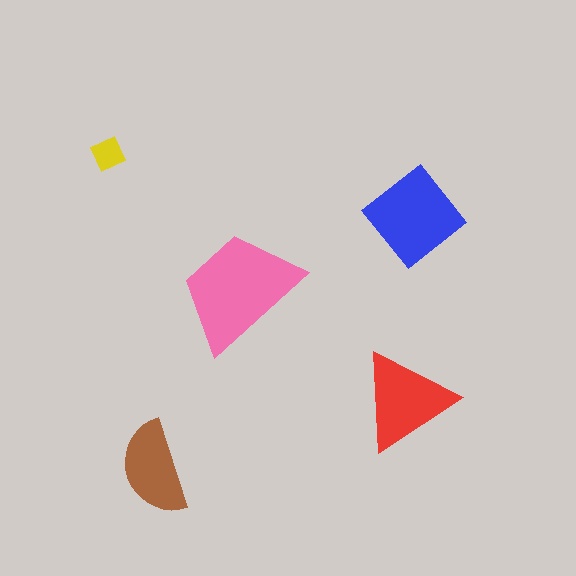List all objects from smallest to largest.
The yellow square, the brown semicircle, the red triangle, the blue diamond, the pink trapezoid.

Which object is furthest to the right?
The blue diamond is rightmost.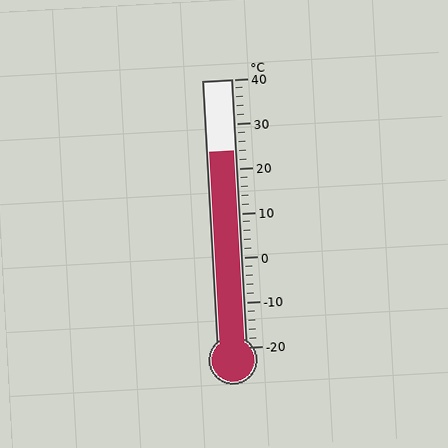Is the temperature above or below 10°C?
The temperature is above 10°C.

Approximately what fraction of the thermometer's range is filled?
The thermometer is filled to approximately 75% of its range.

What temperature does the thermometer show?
The thermometer shows approximately 24°C.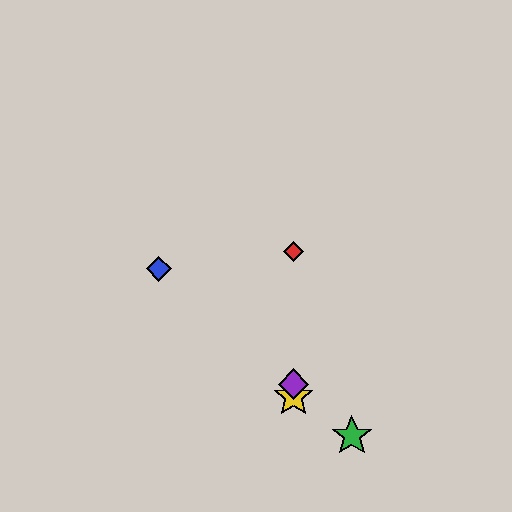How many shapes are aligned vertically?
3 shapes (the red diamond, the yellow star, the purple diamond) are aligned vertically.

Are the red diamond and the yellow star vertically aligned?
Yes, both are at x≈293.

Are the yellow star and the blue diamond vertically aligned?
No, the yellow star is at x≈293 and the blue diamond is at x≈159.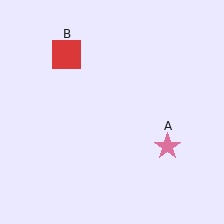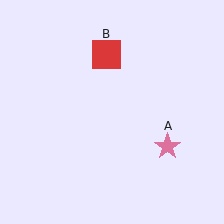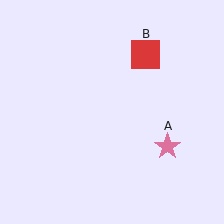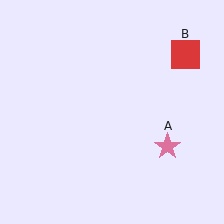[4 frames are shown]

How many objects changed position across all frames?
1 object changed position: red square (object B).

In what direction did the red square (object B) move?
The red square (object B) moved right.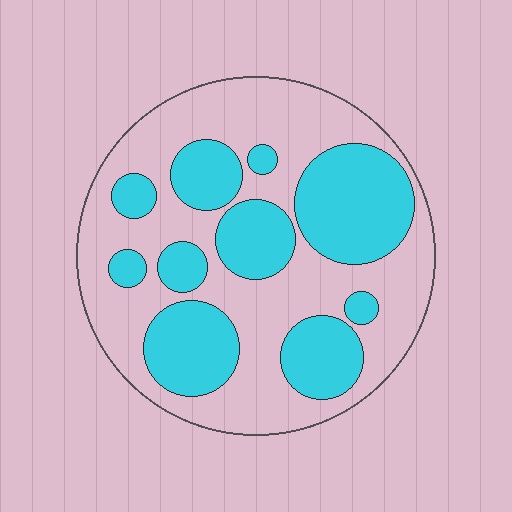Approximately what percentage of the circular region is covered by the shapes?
Approximately 40%.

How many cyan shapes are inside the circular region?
10.